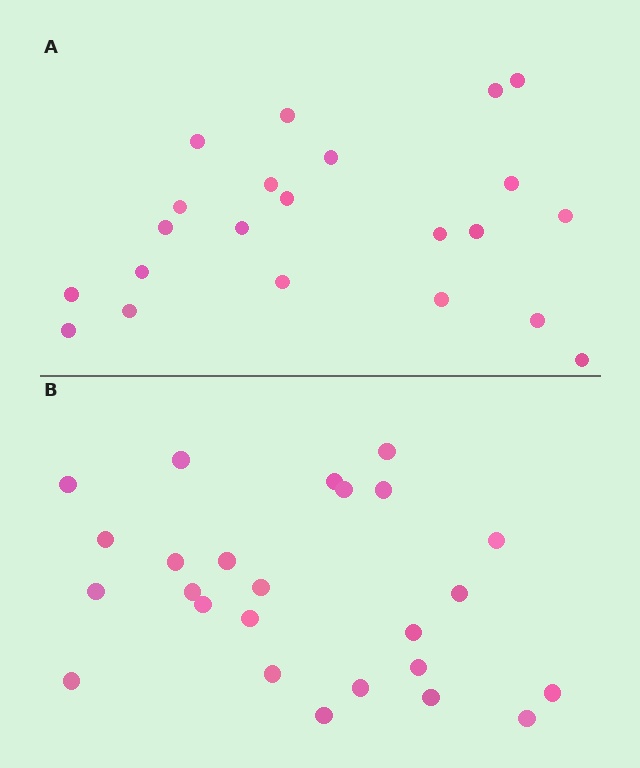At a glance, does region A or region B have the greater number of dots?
Region B (the bottom region) has more dots.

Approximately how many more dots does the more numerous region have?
Region B has just a few more — roughly 2 or 3 more dots than region A.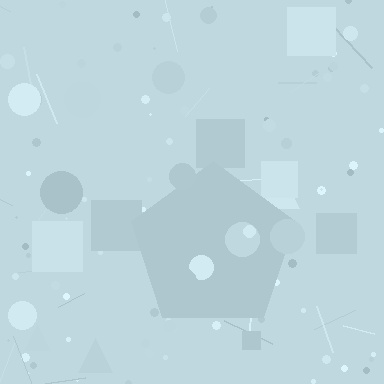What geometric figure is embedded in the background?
A pentagon is embedded in the background.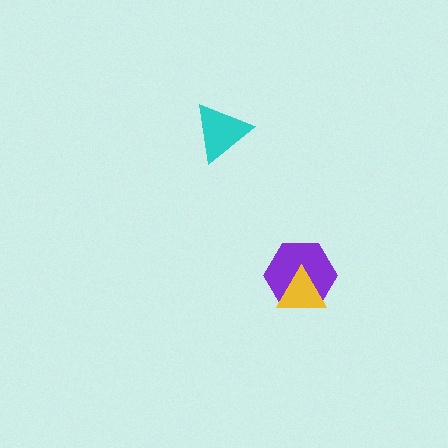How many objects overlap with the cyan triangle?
0 objects overlap with the cyan triangle.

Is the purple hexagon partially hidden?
Yes, it is partially covered by another shape.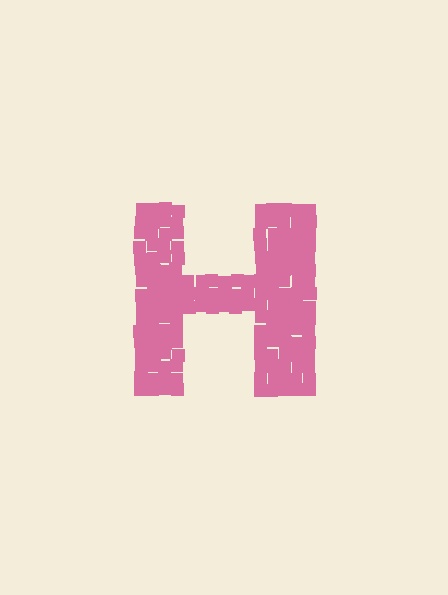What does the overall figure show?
The overall figure shows the letter H.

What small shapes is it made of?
It is made of small squares.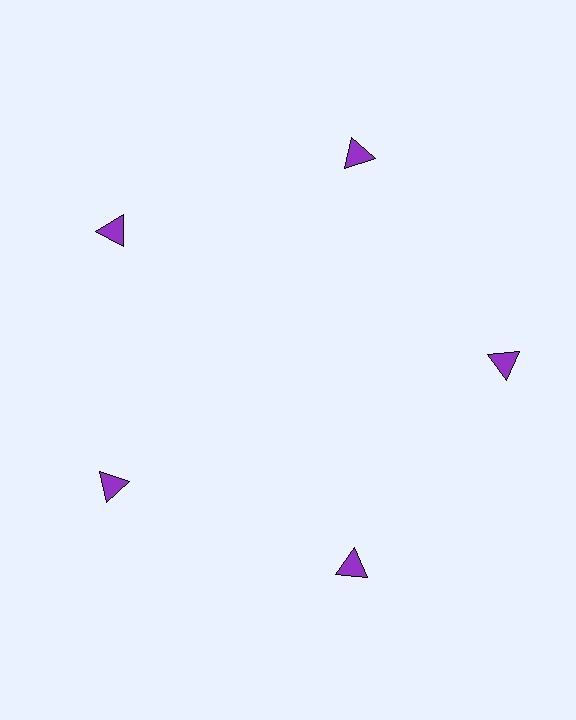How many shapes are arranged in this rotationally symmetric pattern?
There are 5 shapes, arranged in 5 groups of 1.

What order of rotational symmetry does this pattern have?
This pattern has 5-fold rotational symmetry.